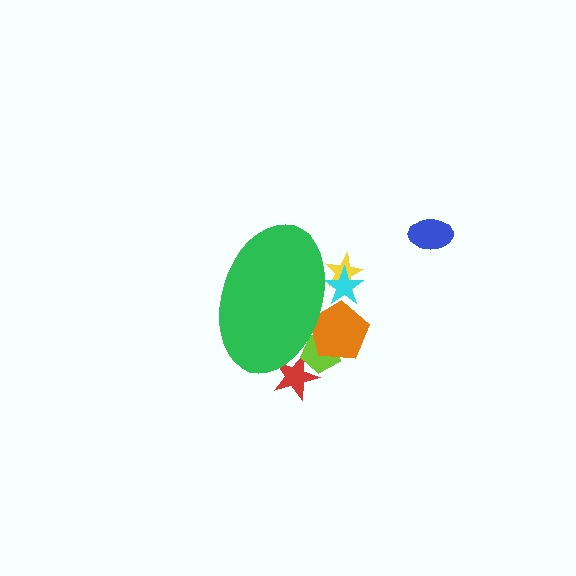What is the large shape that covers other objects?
A green ellipse.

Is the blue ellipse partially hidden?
No, the blue ellipse is fully visible.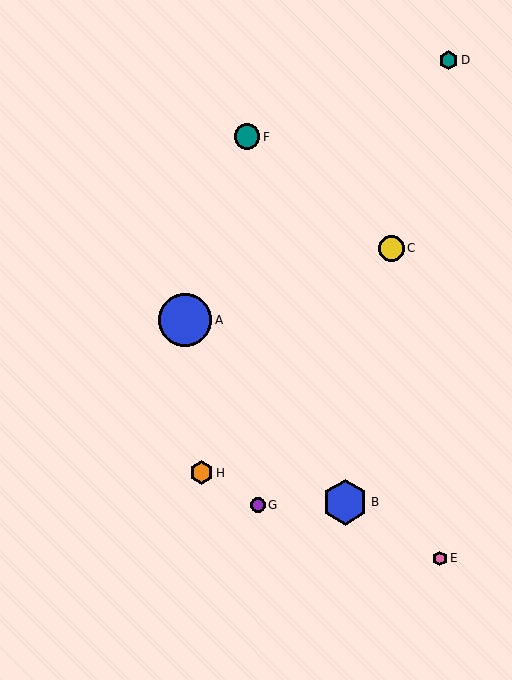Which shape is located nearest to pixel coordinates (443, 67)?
The teal hexagon (labeled D) at (448, 60) is nearest to that location.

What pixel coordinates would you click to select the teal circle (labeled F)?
Click at (247, 137) to select the teal circle F.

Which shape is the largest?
The blue circle (labeled A) is the largest.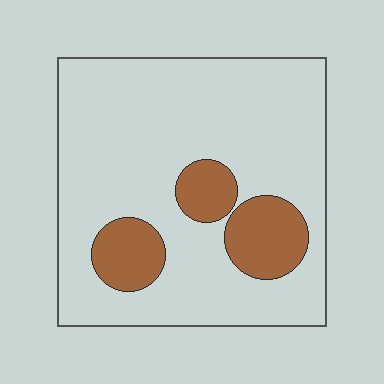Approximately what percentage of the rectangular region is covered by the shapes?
Approximately 20%.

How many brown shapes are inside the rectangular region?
3.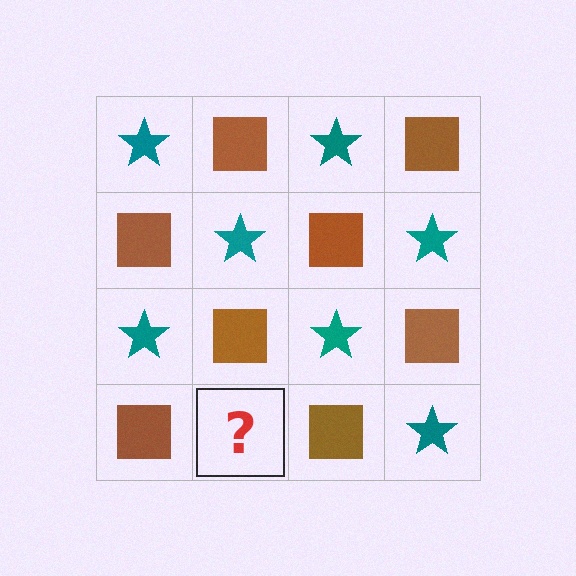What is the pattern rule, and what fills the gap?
The rule is that it alternates teal star and brown square in a checkerboard pattern. The gap should be filled with a teal star.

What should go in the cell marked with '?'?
The missing cell should contain a teal star.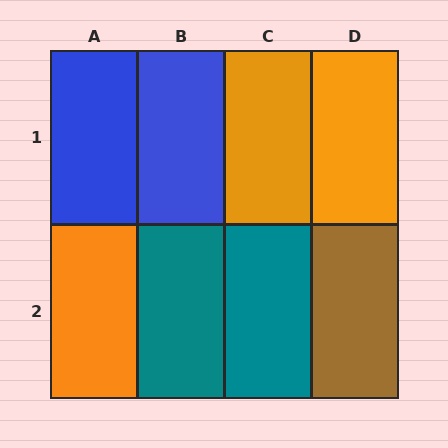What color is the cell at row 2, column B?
Teal.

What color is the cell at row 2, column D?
Brown.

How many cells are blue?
2 cells are blue.